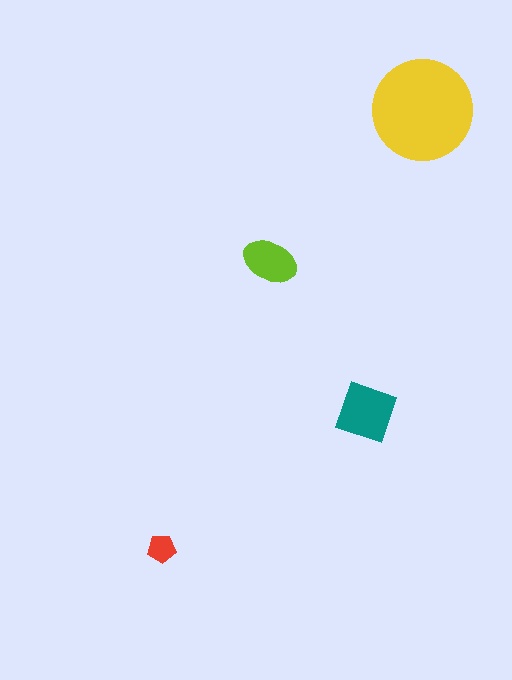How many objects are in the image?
There are 4 objects in the image.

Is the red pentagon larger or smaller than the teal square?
Smaller.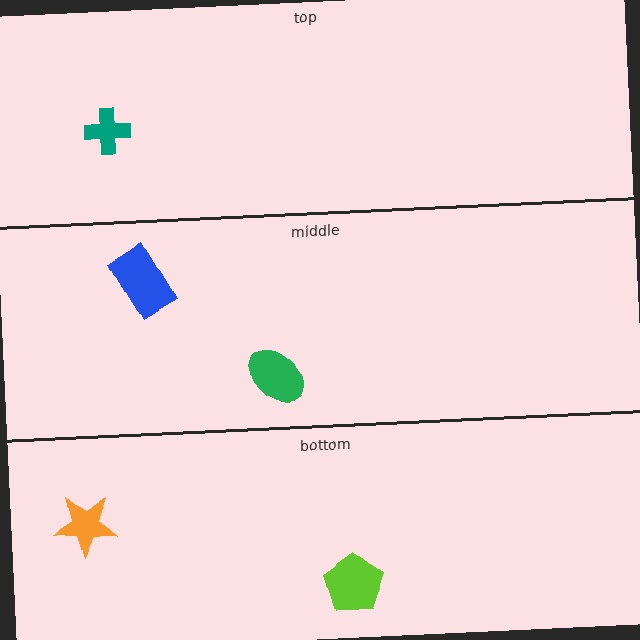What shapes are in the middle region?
The blue rectangle, the green ellipse.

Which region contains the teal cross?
The top region.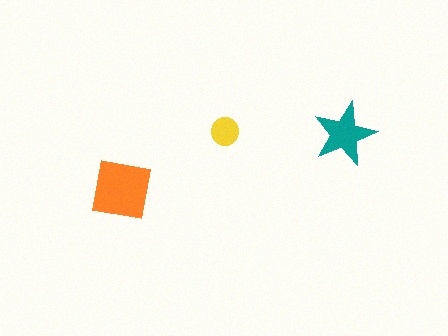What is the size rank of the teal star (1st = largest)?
2nd.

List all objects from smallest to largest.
The yellow circle, the teal star, the orange square.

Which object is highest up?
The yellow circle is topmost.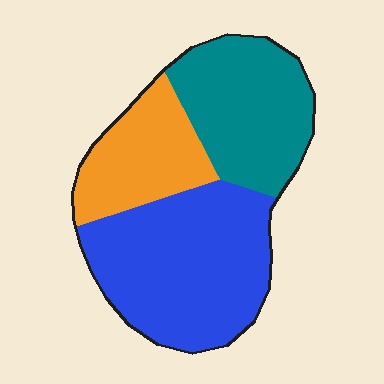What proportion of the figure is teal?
Teal takes up between a sixth and a third of the figure.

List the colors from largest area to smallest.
From largest to smallest: blue, teal, orange.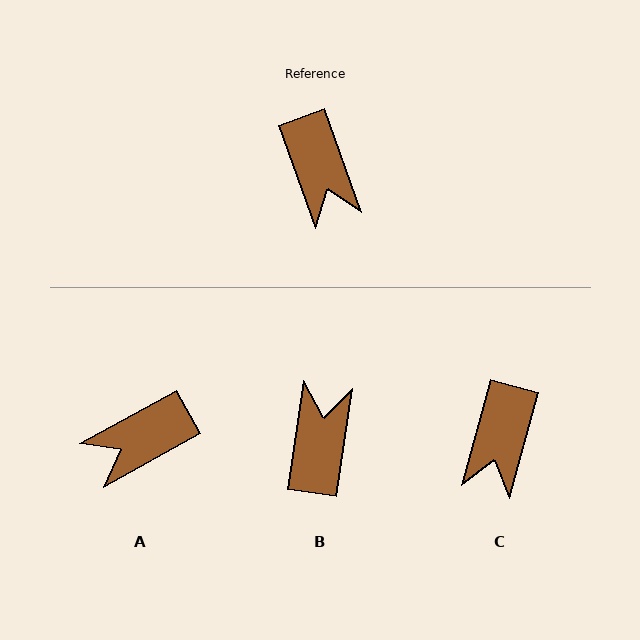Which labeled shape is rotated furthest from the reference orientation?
B, about 152 degrees away.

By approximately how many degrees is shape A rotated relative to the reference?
Approximately 81 degrees clockwise.